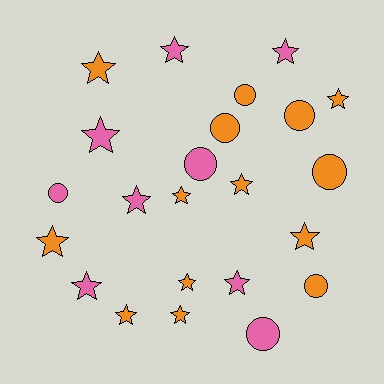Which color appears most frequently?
Orange, with 14 objects.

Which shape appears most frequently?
Star, with 15 objects.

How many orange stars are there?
There are 9 orange stars.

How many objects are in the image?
There are 23 objects.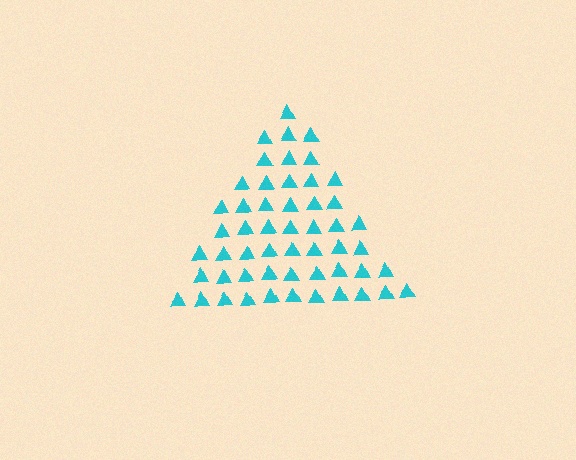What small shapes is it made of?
It is made of small triangles.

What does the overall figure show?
The overall figure shows a triangle.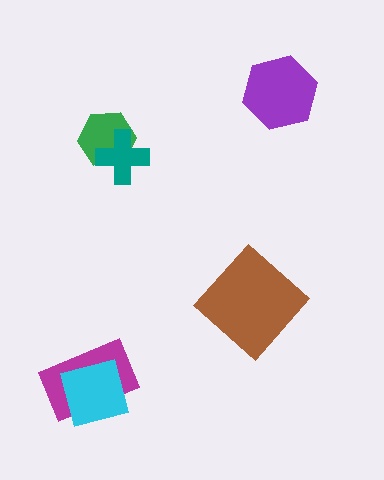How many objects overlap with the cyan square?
1 object overlaps with the cyan square.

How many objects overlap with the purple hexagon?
0 objects overlap with the purple hexagon.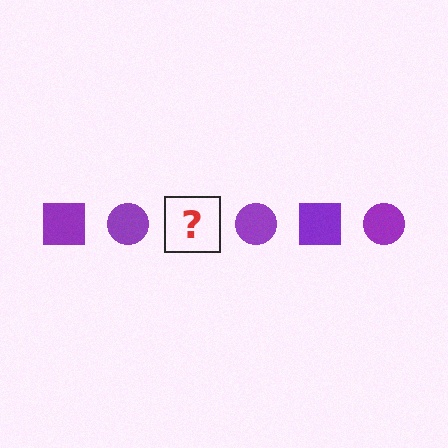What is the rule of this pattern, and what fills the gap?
The rule is that the pattern cycles through square, circle shapes in purple. The gap should be filled with a purple square.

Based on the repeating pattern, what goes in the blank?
The blank should be a purple square.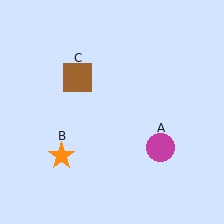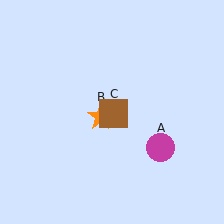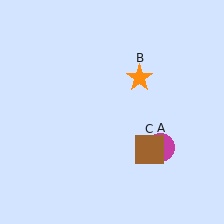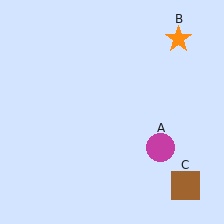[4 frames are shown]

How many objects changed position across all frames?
2 objects changed position: orange star (object B), brown square (object C).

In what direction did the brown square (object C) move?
The brown square (object C) moved down and to the right.